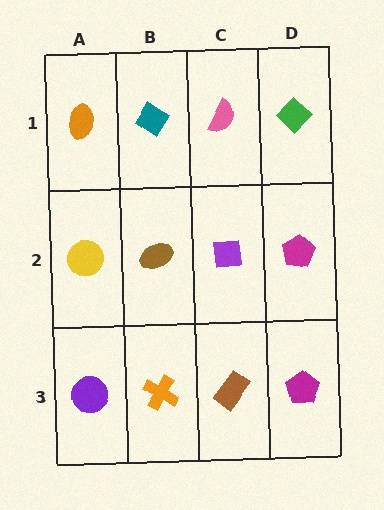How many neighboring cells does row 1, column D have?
2.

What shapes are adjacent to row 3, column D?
A magenta pentagon (row 2, column D), a brown rectangle (row 3, column C).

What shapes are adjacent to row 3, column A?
A yellow circle (row 2, column A), an orange cross (row 3, column B).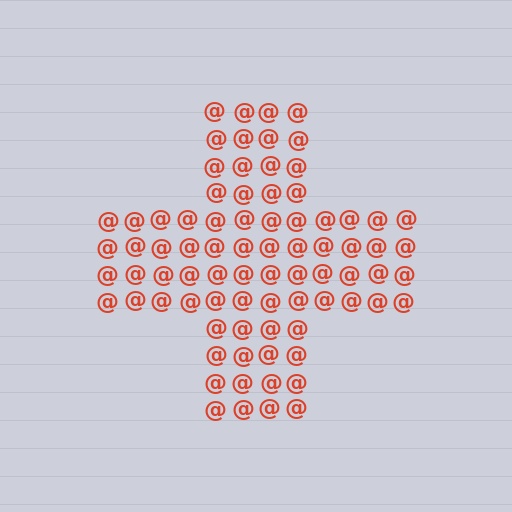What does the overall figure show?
The overall figure shows a cross.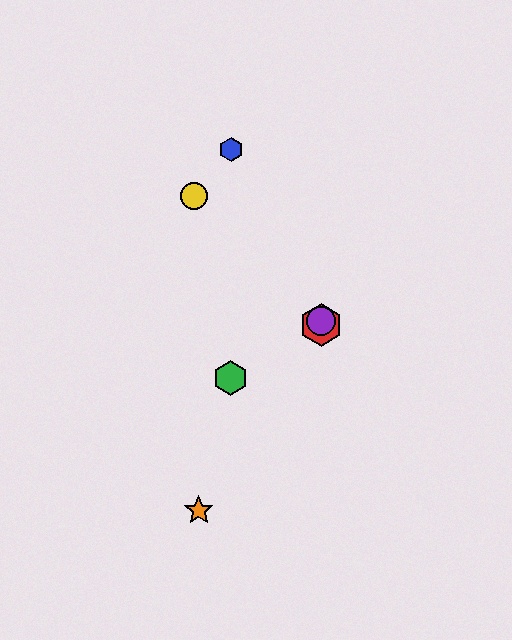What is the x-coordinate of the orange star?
The orange star is at x≈199.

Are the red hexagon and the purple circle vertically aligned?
Yes, both are at x≈321.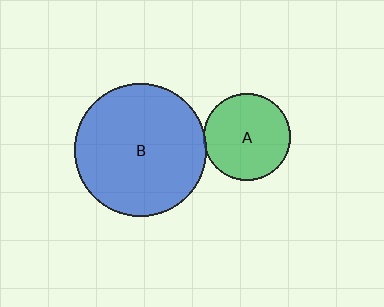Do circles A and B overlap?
Yes.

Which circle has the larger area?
Circle B (blue).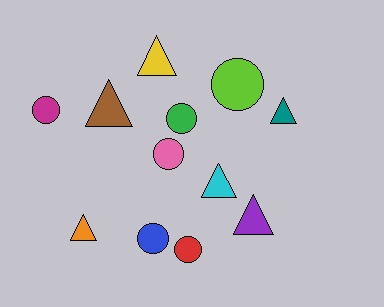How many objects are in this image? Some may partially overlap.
There are 12 objects.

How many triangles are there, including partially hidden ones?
There are 6 triangles.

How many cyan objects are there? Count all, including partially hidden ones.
There is 1 cyan object.